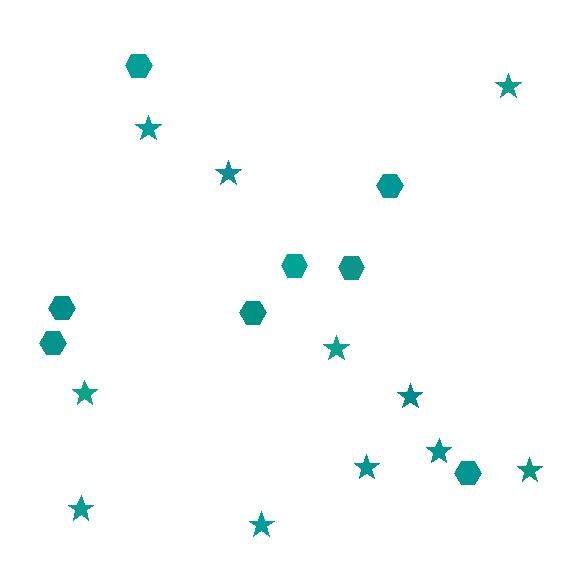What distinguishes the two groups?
There are 2 groups: one group of hexagons (8) and one group of stars (11).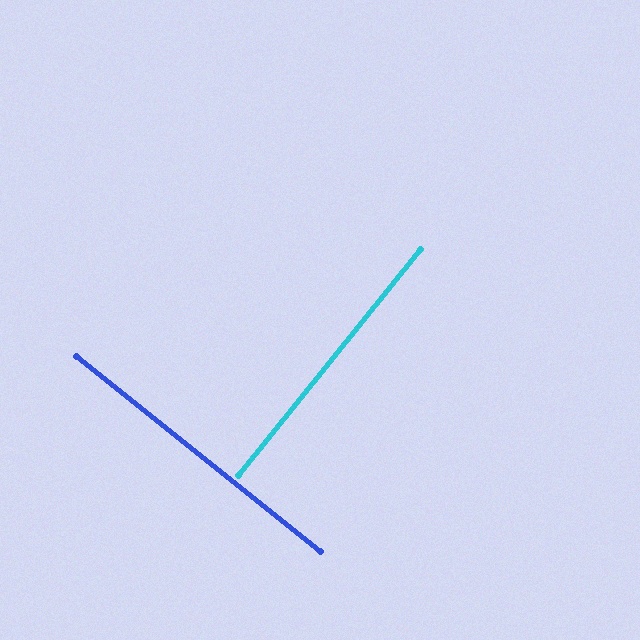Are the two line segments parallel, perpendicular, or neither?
Perpendicular — they meet at approximately 90°.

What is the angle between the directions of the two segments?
Approximately 90 degrees.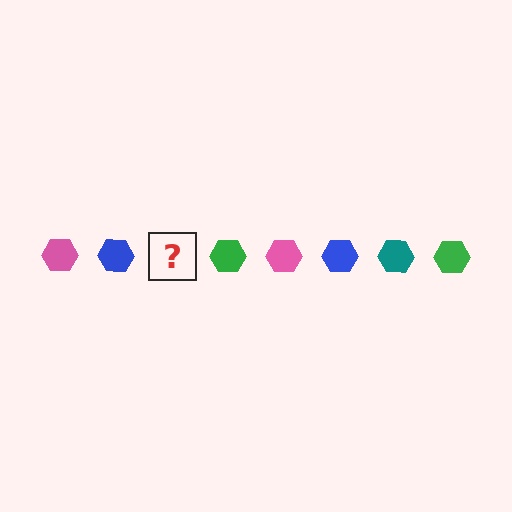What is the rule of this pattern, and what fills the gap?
The rule is that the pattern cycles through pink, blue, teal, green hexagons. The gap should be filled with a teal hexagon.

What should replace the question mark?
The question mark should be replaced with a teal hexagon.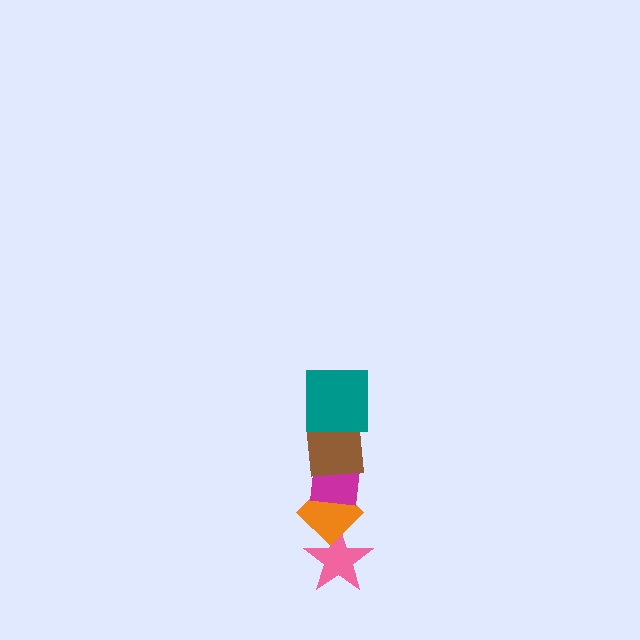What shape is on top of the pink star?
The orange diamond is on top of the pink star.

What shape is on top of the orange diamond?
The magenta square is on top of the orange diamond.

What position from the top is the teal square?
The teal square is 1st from the top.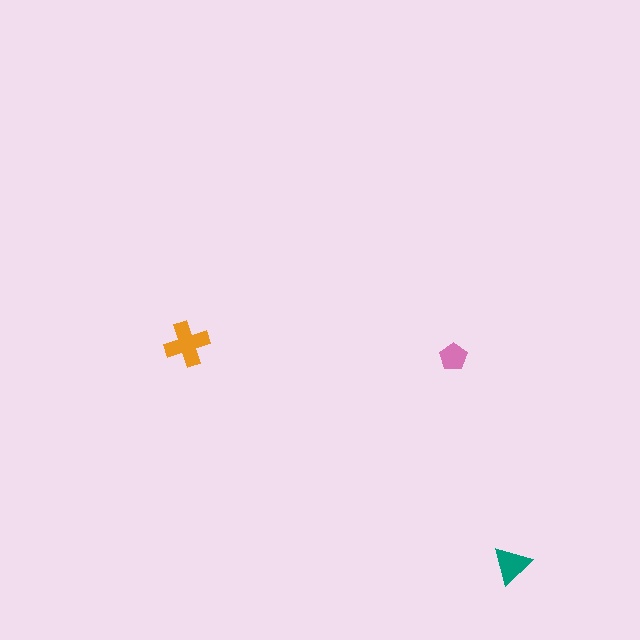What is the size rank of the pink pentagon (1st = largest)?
3rd.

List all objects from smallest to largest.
The pink pentagon, the teal triangle, the orange cross.